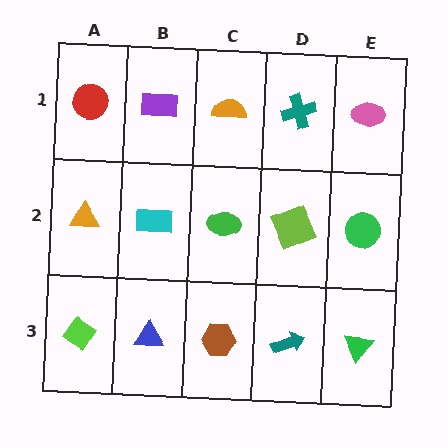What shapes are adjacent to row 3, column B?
A cyan rectangle (row 2, column B), a lime diamond (row 3, column A), a brown hexagon (row 3, column C).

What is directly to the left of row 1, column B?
A red circle.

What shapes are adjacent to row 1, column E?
A green circle (row 2, column E), a teal cross (row 1, column D).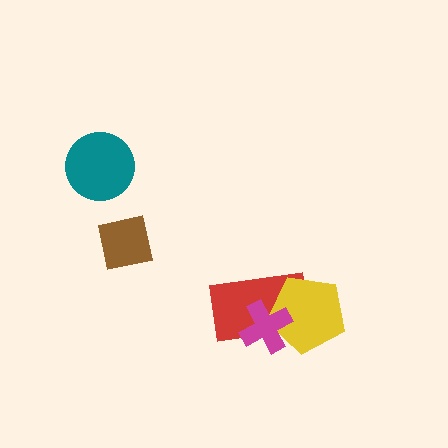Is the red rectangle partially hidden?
Yes, it is partially covered by another shape.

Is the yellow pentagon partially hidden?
Yes, it is partially covered by another shape.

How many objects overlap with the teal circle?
0 objects overlap with the teal circle.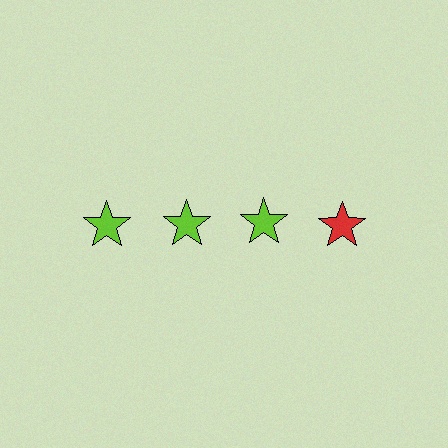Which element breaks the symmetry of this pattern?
The red star in the top row, second from right column breaks the symmetry. All other shapes are lime stars.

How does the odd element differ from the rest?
It has a different color: red instead of lime.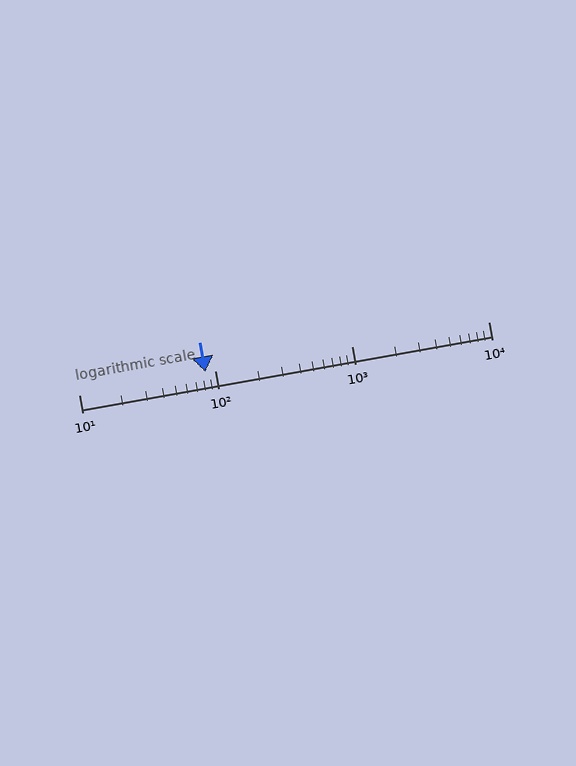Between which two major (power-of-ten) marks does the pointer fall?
The pointer is between 10 and 100.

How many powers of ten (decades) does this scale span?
The scale spans 3 decades, from 10 to 10000.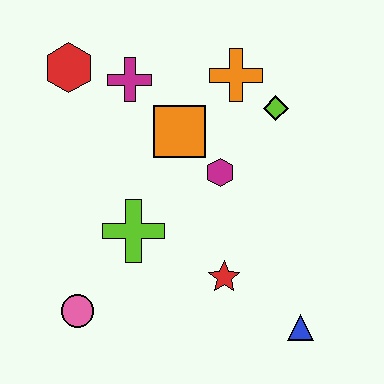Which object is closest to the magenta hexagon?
The orange square is closest to the magenta hexagon.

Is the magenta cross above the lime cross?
Yes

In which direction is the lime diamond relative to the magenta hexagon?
The lime diamond is above the magenta hexagon.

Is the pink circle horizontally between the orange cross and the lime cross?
No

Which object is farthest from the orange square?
The blue triangle is farthest from the orange square.